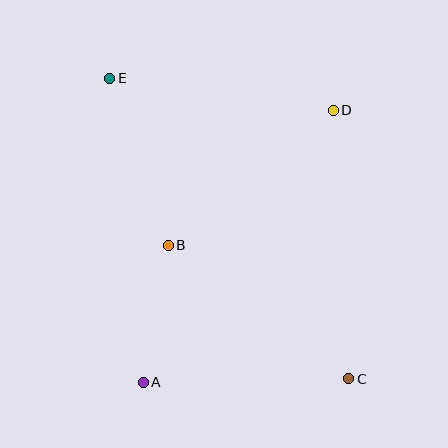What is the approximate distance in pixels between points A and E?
The distance between A and E is approximately 306 pixels.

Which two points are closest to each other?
Points A and B are closest to each other.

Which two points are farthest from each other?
Points C and E are farthest from each other.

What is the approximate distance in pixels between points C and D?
The distance between C and D is approximately 269 pixels.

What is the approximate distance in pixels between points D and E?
The distance between D and E is approximately 226 pixels.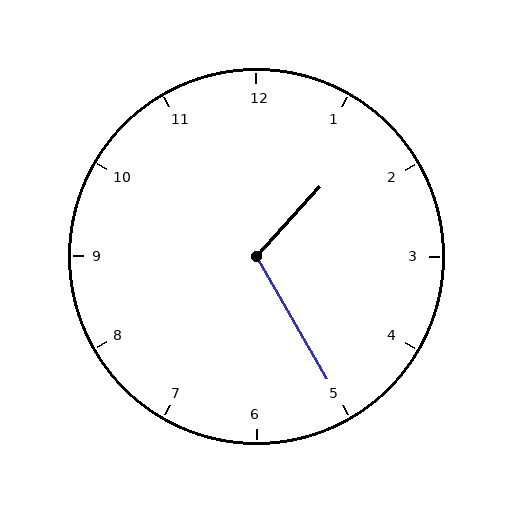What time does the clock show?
1:25.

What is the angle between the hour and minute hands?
Approximately 108 degrees.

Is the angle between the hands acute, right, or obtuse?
It is obtuse.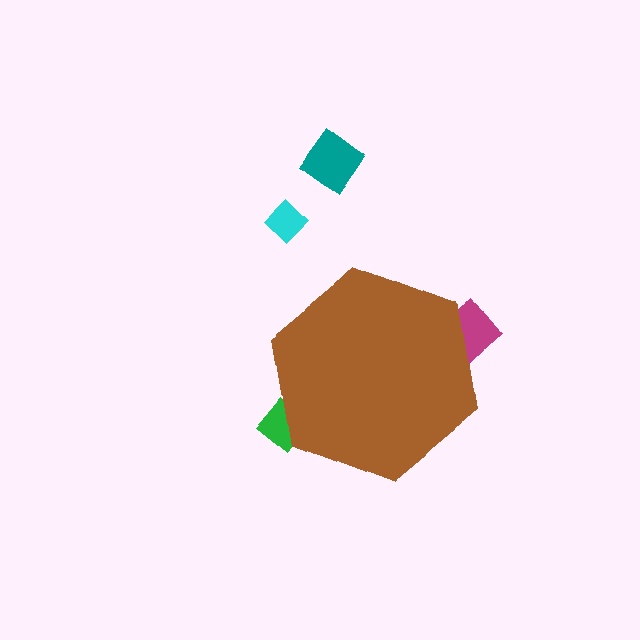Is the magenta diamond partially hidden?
Yes, the magenta diamond is partially hidden behind the brown hexagon.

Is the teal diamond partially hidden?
No, the teal diamond is fully visible.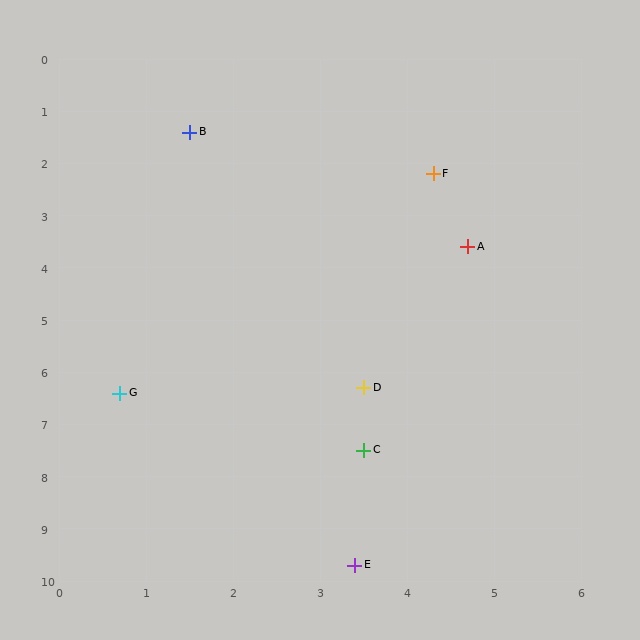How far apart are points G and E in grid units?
Points G and E are about 4.3 grid units apart.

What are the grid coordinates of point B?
Point B is at approximately (1.5, 1.4).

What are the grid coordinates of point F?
Point F is at approximately (4.3, 2.2).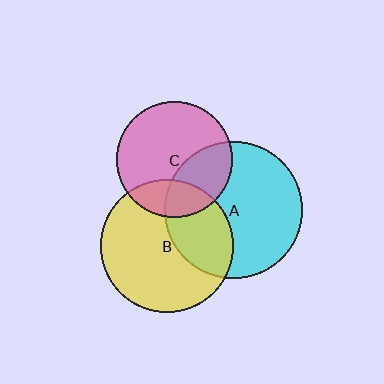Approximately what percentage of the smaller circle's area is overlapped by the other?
Approximately 30%.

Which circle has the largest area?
Circle A (cyan).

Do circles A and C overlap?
Yes.